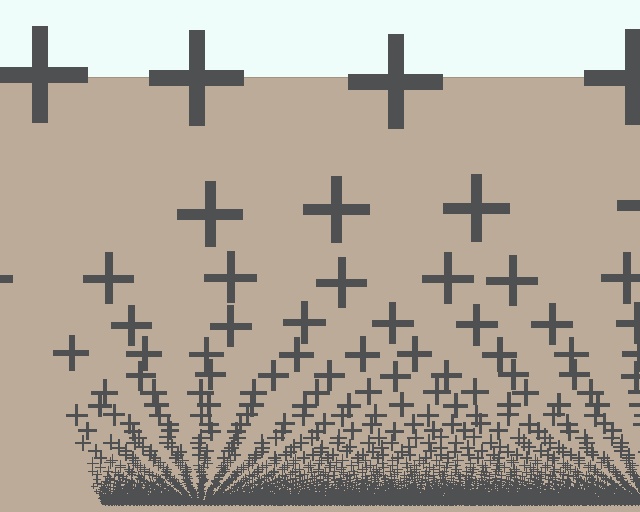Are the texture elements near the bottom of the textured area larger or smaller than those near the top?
Smaller. The gradient is inverted — elements near the bottom are smaller and denser.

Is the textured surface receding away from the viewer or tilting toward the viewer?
The surface appears to tilt toward the viewer. Texture elements get larger and sparser toward the top.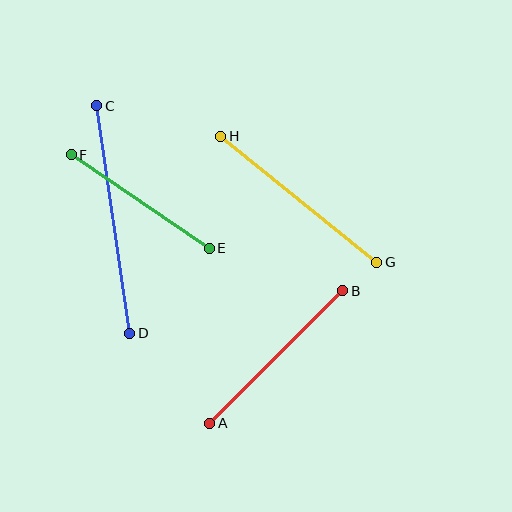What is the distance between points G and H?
The distance is approximately 201 pixels.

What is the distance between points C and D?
The distance is approximately 230 pixels.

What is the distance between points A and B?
The distance is approximately 188 pixels.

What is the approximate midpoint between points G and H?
The midpoint is at approximately (299, 199) pixels.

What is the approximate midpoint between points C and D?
The midpoint is at approximately (113, 219) pixels.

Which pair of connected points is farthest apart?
Points C and D are farthest apart.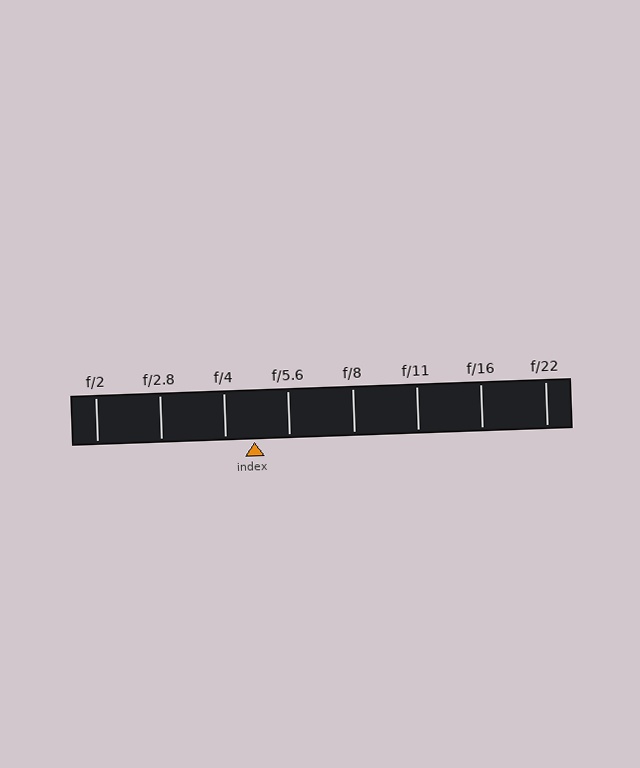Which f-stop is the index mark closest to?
The index mark is closest to f/4.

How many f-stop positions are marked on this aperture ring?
There are 8 f-stop positions marked.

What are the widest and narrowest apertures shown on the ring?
The widest aperture shown is f/2 and the narrowest is f/22.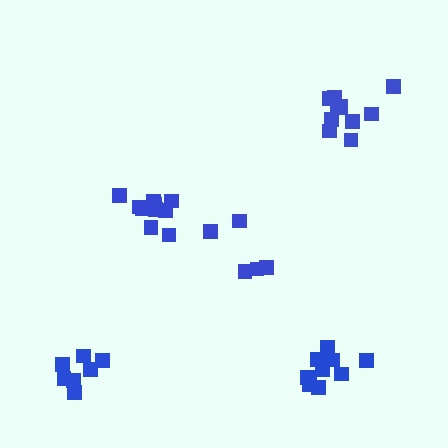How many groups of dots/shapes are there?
There are 5 groups.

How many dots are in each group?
Group 1: 5 dots, Group 2: 10 dots, Group 3: 7 dots, Group 4: 11 dots, Group 5: 10 dots (43 total).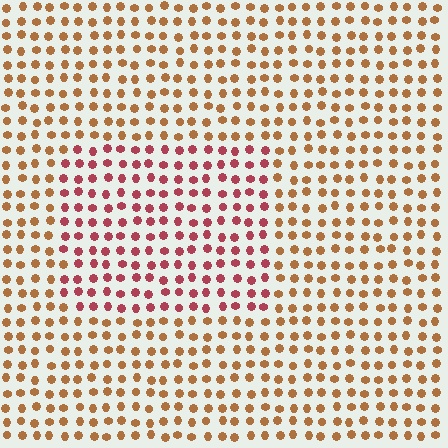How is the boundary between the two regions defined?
The boundary is defined purely by a slight shift in hue (about 38 degrees). Spacing, size, and orientation are identical on both sides.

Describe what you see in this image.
The image is filled with small brown elements in a uniform arrangement. A rectangle-shaped region is visible where the elements are tinted to a slightly different hue, forming a subtle color boundary.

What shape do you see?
I see a rectangle.